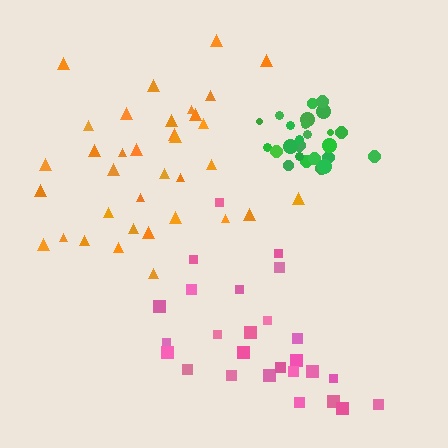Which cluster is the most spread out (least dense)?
Orange.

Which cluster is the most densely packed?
Green.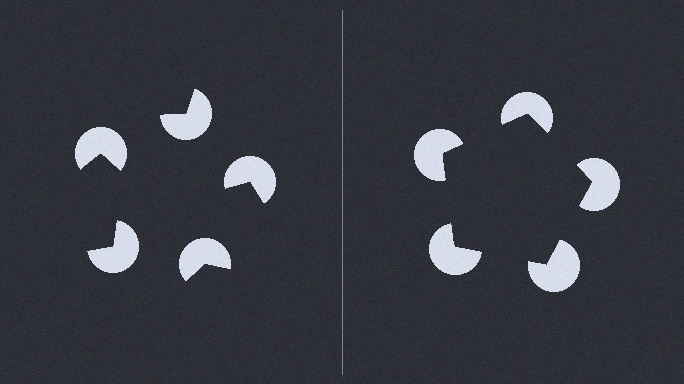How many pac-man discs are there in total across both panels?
10 — 5 on each side.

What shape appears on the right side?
An illusory pentagon.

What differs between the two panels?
The pac-man discs are positioned identically on both sides; only the wedge orientations differ. On the right they align to a pentagon; on the left they are misaligned.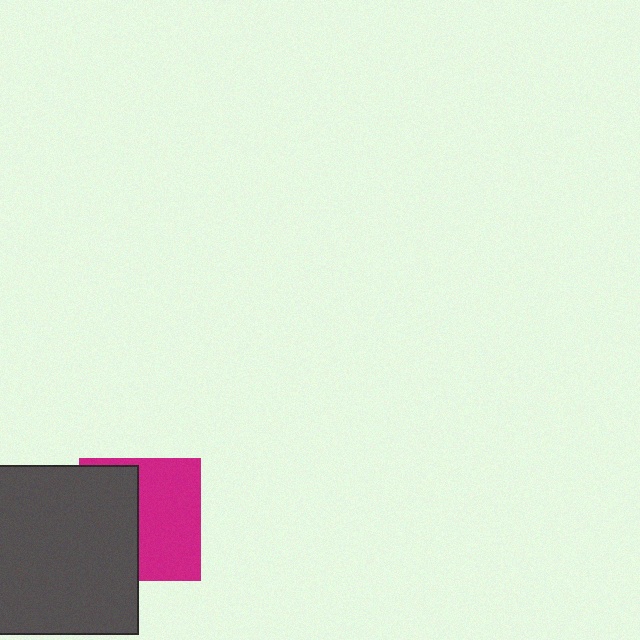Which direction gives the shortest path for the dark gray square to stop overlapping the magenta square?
Moving left gives the shortest separation.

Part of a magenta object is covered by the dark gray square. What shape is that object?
It is a square.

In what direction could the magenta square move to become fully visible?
The magenta square could move right. That would shift it out from behind the dark gray square entirely.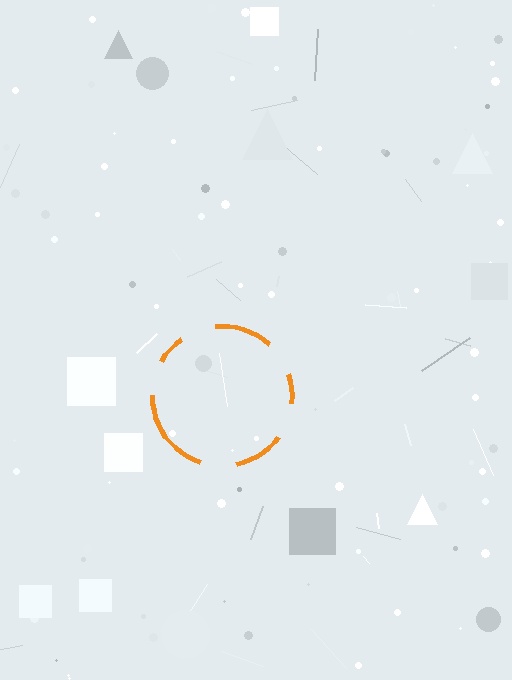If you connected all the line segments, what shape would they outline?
They would outline a circle.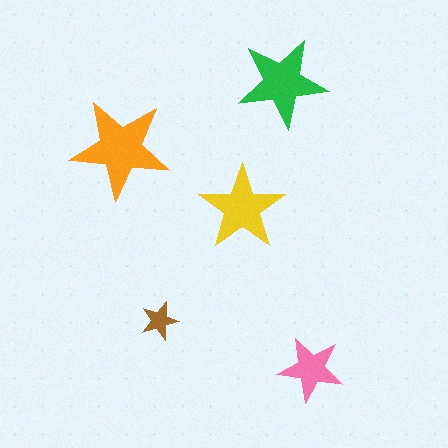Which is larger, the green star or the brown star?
The green one.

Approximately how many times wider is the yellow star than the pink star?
About 1.5 times wider.